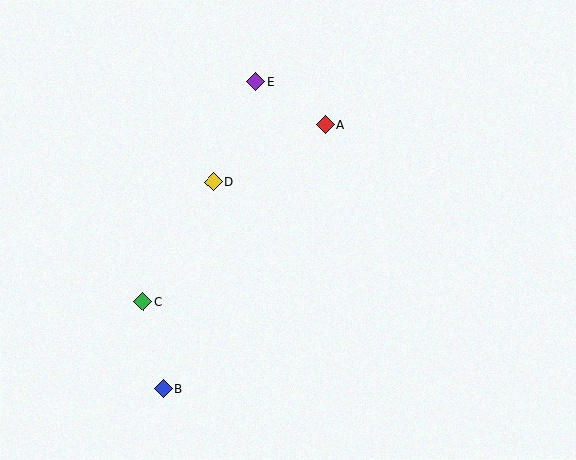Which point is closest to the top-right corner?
Point A is closest to the top-right corner.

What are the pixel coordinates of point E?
Point E is at (256, 82).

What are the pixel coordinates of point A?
Point A is at (326, 124).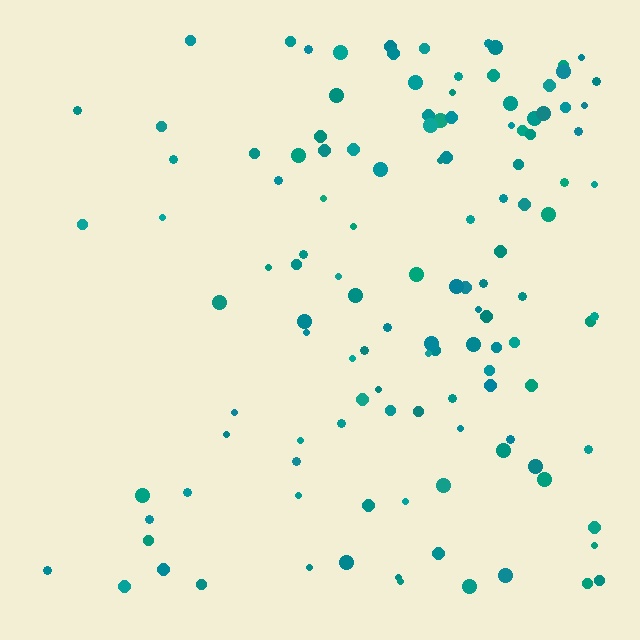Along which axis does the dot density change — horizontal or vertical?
Horizontal.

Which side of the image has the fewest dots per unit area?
The left.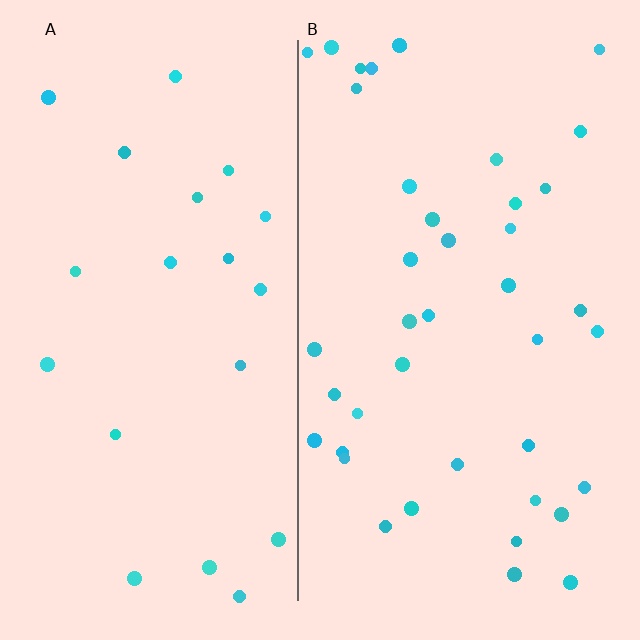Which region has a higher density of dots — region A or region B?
B (the right).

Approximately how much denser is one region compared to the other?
Approximately 2.0× — region B over region A.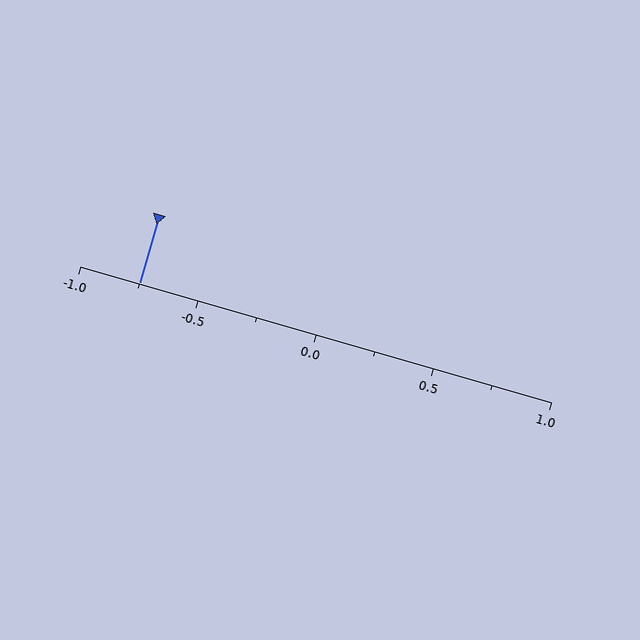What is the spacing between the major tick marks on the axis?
The major ticks are spaced 0.5 apart.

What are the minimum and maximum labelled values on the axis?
The axis runs from -1.0 to 1.0.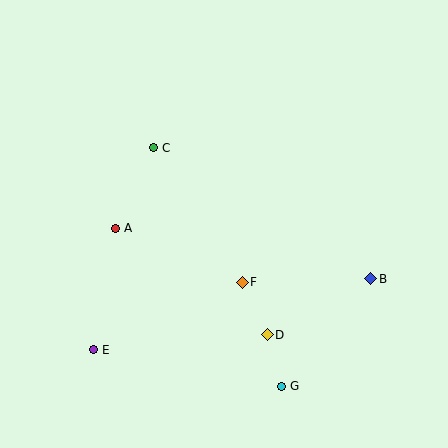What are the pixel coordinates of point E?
Point E is at (94, 350).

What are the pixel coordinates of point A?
Point A is at (116, 228).